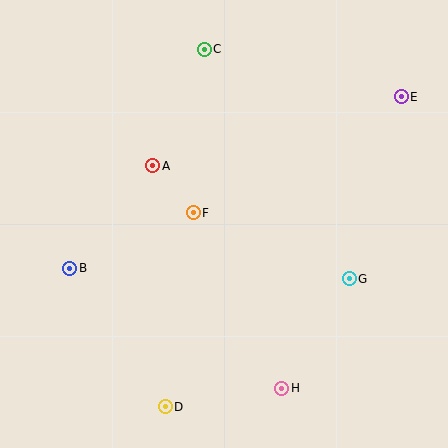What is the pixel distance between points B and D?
The distance between B and D is 168 pixels.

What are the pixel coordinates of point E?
Point E is at (401, 97).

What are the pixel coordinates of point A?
Point A is at (153, 166).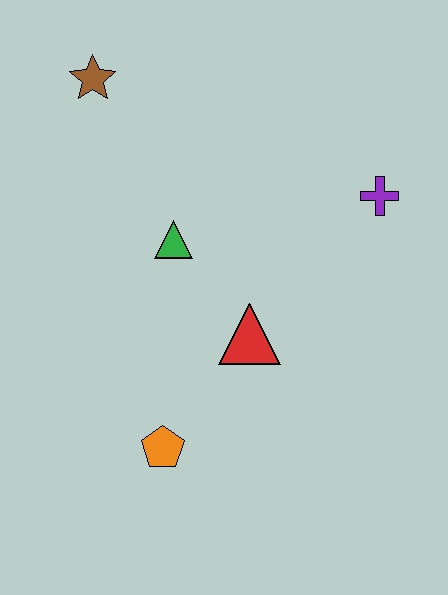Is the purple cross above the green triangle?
Yes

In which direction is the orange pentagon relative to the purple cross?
The orange pentagon is below the purple cross.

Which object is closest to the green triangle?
The red triangle is closest to the green triangle.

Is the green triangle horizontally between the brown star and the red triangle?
Yes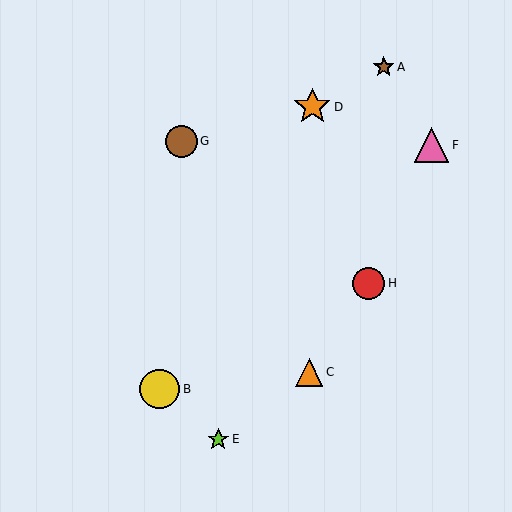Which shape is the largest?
The yellow circle (labeled B) is the largest.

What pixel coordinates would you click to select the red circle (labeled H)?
Click at (369, 283) to select the red circle H.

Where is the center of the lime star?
The center of the lime star is at (218, 439).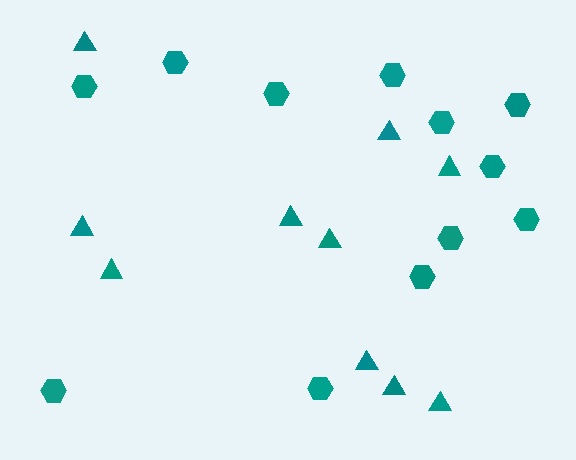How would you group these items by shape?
There are 2 groups: one group of hexagons (12) and one group of triangles (10).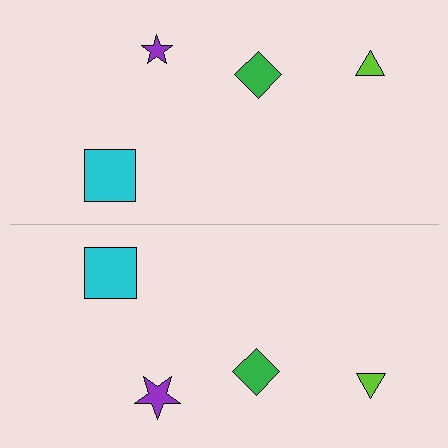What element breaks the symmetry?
The purple star on the bottom side has a different size than its mirror counterpart.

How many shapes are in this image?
There are 8 shapes in this image.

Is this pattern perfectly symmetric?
No, the pattern is not perfectly symmetric. The purple star on the bottom side has a different size than its mirror counterpart.